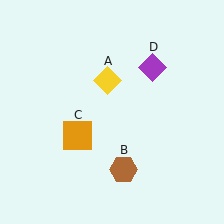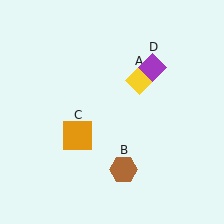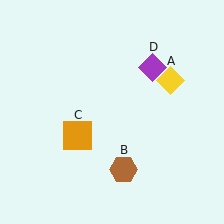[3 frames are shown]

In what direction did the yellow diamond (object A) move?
The yellow diamond (object A) moved right.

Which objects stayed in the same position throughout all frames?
Brown hexagon (object B) and orange square (object C) and purple diamond (object D) remained stationary.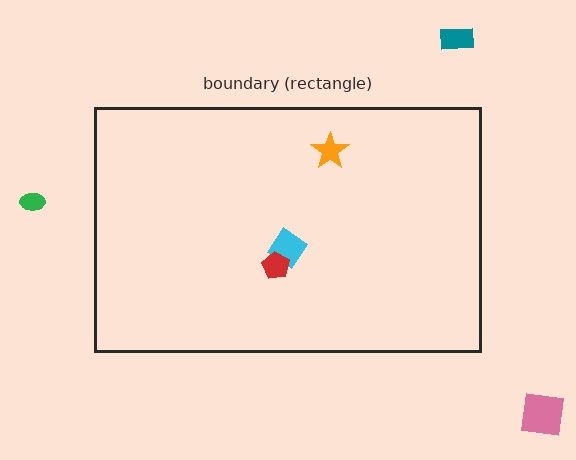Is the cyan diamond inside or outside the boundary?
Inside.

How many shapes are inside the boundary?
3 inside, 3 outside.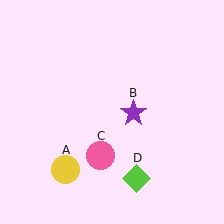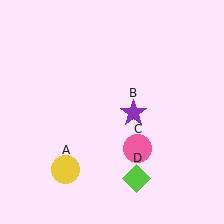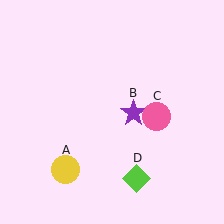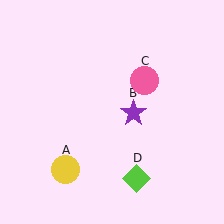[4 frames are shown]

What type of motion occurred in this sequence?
The pink circle (object C) rotated counterclockwise around the center of the scene.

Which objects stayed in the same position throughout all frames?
Yellow circle (object A) and purple star (object B) and lime diamond (object D) remained stationary.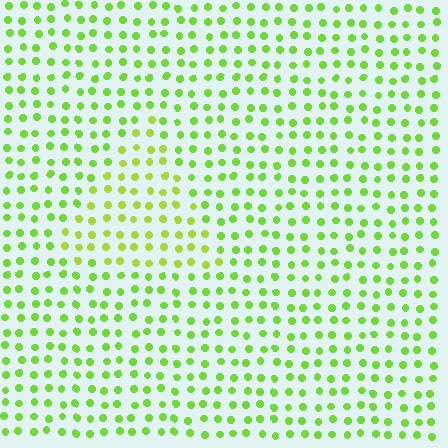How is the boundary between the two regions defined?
The boundary is defined purely by a slight shift in hue (about 19 degrees). Spacing, size, and orientation are identical on both sides.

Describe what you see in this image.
The image is filled with small lime elements in a uniform arrangement. A triangle-shaped region is visible where the elements are tinted to a slightly different hue, forming a subtle color boundary.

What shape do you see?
I see a triangle.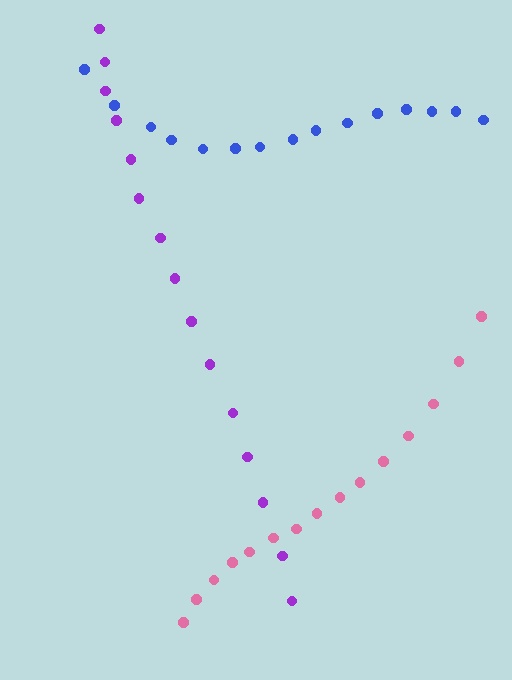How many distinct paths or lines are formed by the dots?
There are 3 distinct paths.